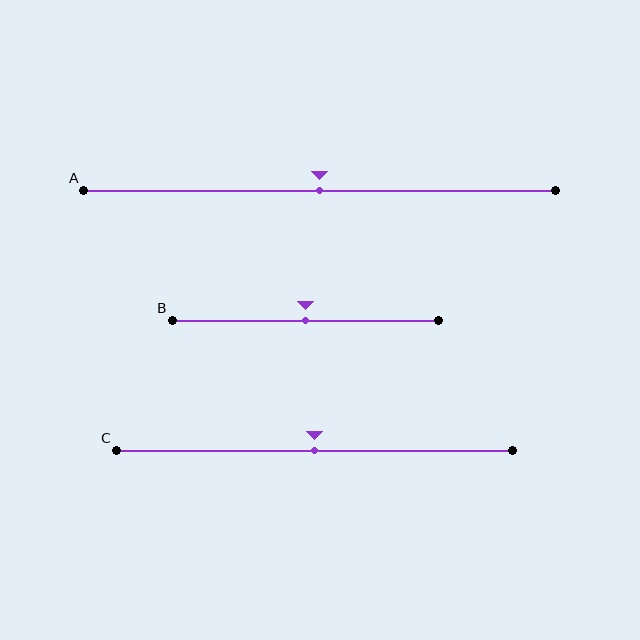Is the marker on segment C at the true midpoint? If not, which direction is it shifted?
Yes, the marker on segment C is at the true midpoint.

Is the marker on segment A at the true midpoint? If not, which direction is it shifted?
Yes, the marker on segment A is at the true midpoint.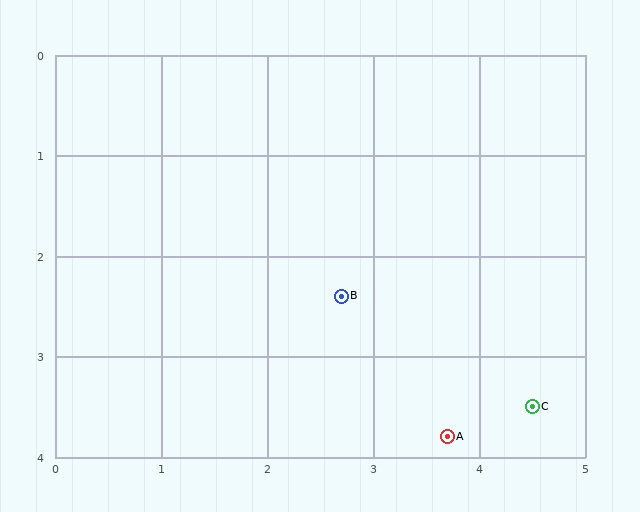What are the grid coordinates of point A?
Point A is at approximately (3.7, 3.8).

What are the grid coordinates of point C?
Point C is at approximately (4.5, 3.5).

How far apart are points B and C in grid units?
Points B and C are about 2.1 grid units apart.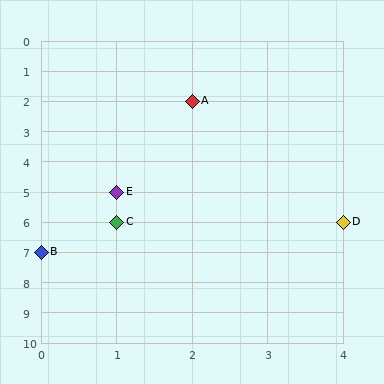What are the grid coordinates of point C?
Point C is at grid coordinates (1, 6).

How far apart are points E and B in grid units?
Points E and B are 1 column and 2 rows apart (about 2.2 grid units diagonally).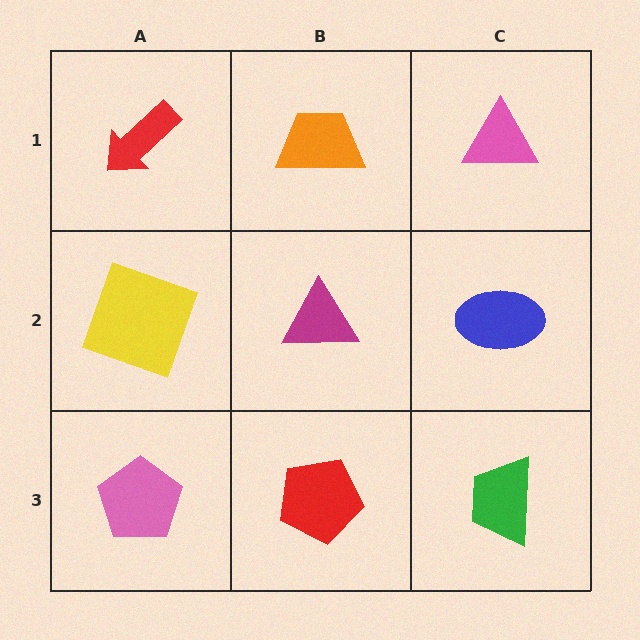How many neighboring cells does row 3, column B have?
3.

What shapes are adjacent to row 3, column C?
A blue ellipse (row 2, column C), a red pentagon (row 3, column B).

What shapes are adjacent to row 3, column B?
A magenta triangle (row 2, column B), a pink pentagon (row 3, column A), a green trapezoid (row 3, column C).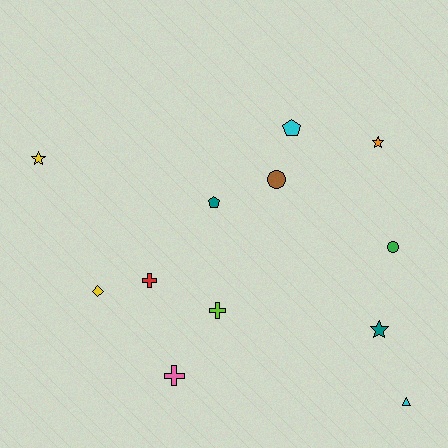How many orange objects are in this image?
There is 1 orange object.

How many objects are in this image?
There are 12 objects.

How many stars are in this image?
There are 3 stars.